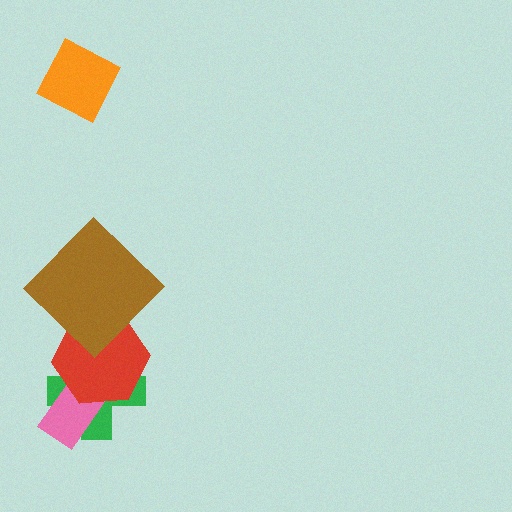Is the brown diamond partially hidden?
No, no other shape covers it.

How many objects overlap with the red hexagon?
3 objects overlap with the red hexagon.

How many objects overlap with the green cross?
2 objects overlap with the green cross.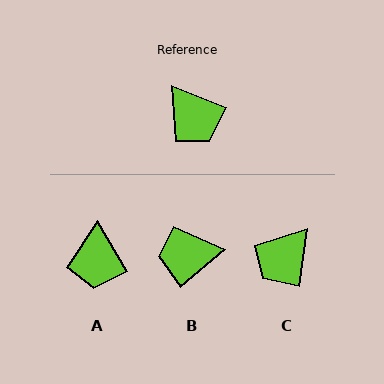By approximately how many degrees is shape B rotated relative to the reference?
Approximately 118 degrees clockwise.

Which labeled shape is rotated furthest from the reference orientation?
B, about 118 degrees away.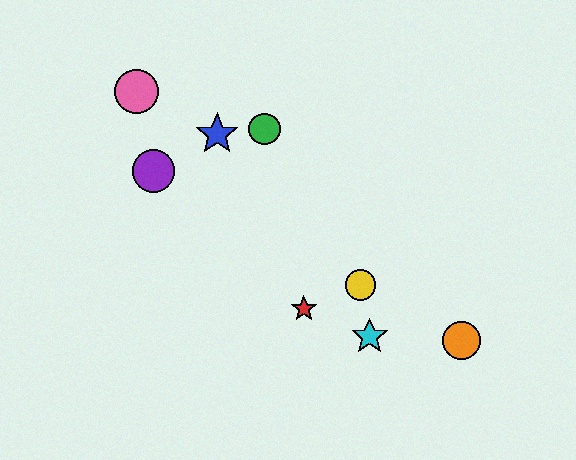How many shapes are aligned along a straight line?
3 shapes (the yellow circle, the purple circle, the orange circle) are aligned along a straight line.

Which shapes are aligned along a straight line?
The yellow circle, the purple circle, the orange circle are aligned along a straight line.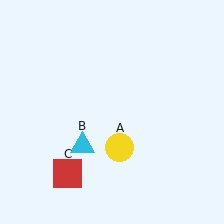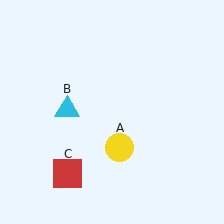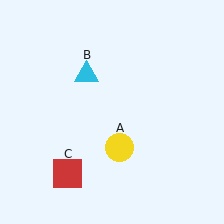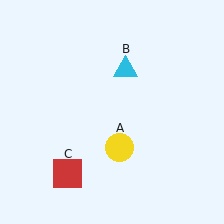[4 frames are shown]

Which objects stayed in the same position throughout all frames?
Yellow circle (object A) and red square (object C) remained stationary.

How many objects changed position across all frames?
1 object changed position: cyan triangle (object B).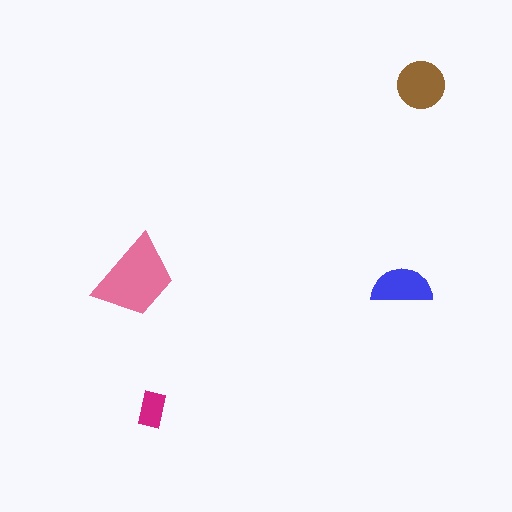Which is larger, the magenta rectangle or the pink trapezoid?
The pink trapezoid.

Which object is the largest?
The pink trapezoid.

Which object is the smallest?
The magenta rectangle.